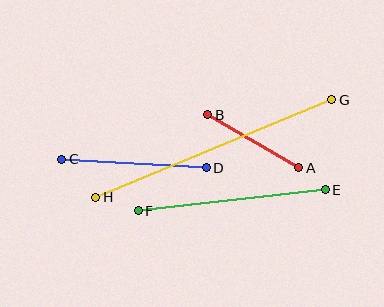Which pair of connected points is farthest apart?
Points G and H are farthest apart.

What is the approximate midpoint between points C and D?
The midpoint is at approximately (134, 163) pixels.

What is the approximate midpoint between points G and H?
The midpoint is at approximately (214, 149) pixels.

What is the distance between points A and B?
The distance is approximately 105 pixels.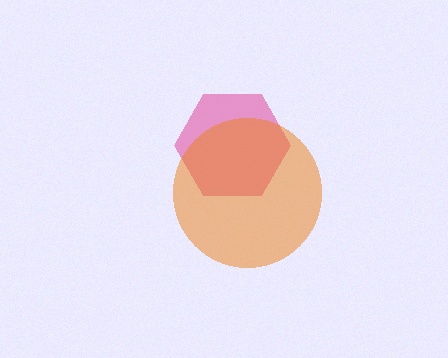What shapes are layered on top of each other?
The layered shapes are: a pink hexagon, an orange circle.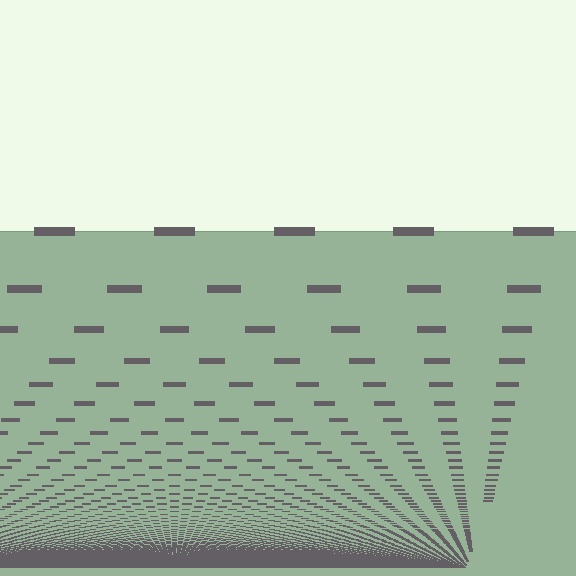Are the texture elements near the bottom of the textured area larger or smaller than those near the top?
Smaller. The gradient is inverted — elements near the bottom are smaller and denser.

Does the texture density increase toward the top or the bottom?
Density increases toward the bottom.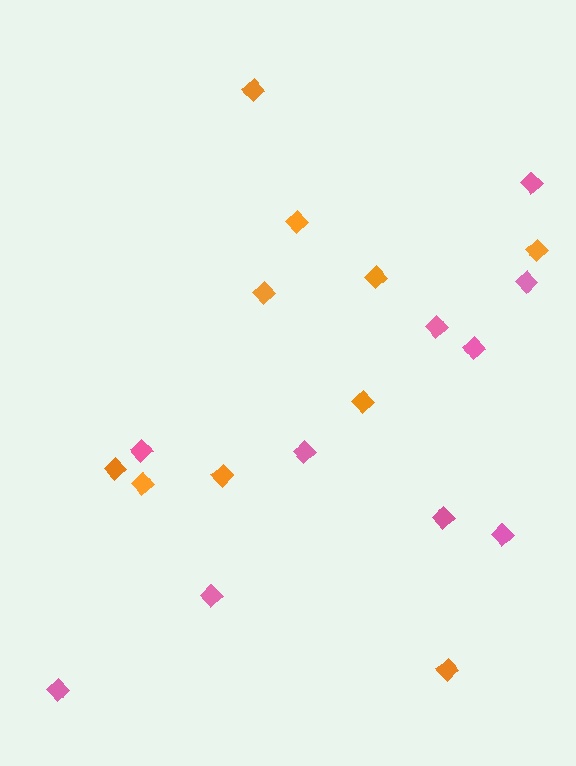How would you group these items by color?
There are 2 groups: one group of pink diamonds (10) and one group of orange diamonds (10).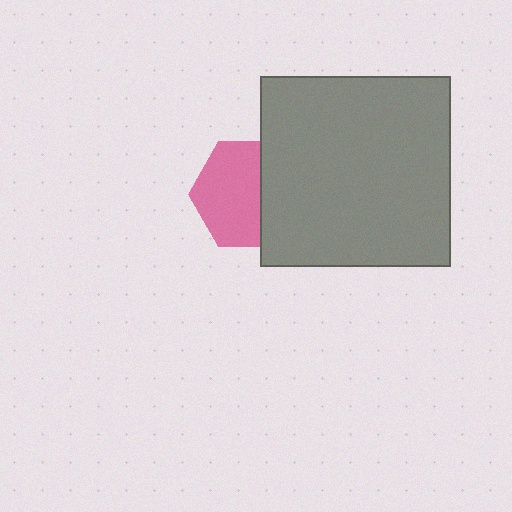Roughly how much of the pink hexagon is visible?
About half of it is visible (roughly 61%).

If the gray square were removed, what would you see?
You would see the complete pink hexagon.